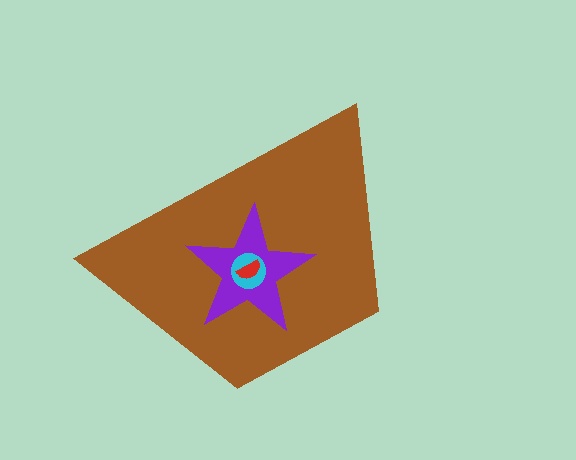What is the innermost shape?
The red semicircle.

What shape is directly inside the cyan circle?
The red semicircle.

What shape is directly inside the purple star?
The cyan circle.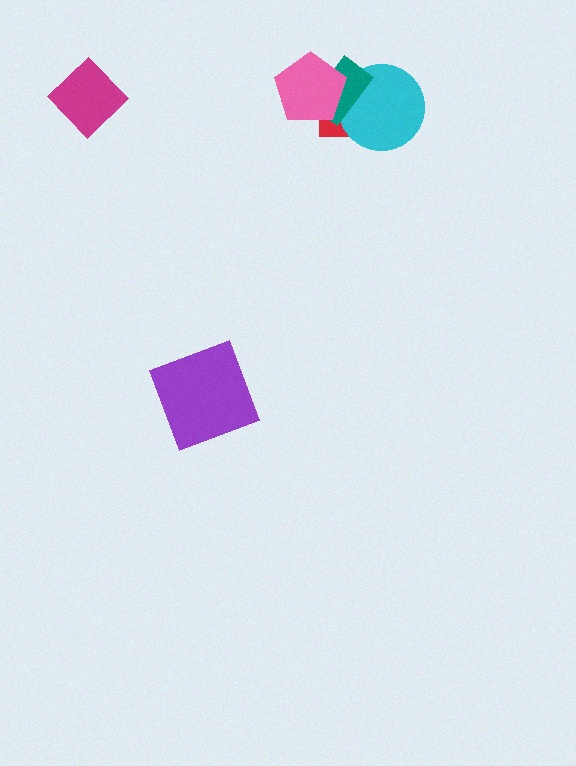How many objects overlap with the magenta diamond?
0 objects overlap with the magenta diamond.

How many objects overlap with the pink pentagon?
2 objects overlap with the pink pentagon.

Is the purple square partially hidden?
No, no other shape covers it.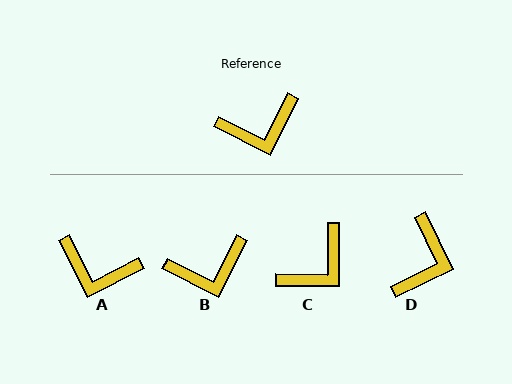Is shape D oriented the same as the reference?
No, it is off by about 52 degrees.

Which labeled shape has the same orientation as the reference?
B.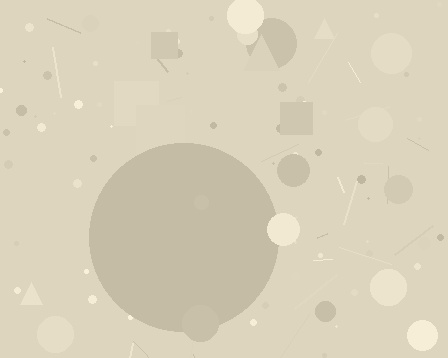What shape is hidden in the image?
A circle is hidden in the image.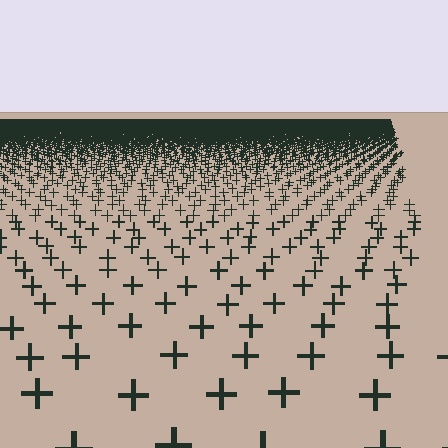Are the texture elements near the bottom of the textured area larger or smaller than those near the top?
Larger. Near the bottom, elements are closer to the viewer and appear at a bigger on-screen size.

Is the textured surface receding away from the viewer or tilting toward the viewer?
The surface is receding away from the viewer. Texture elements get smaller and denser toward the top.